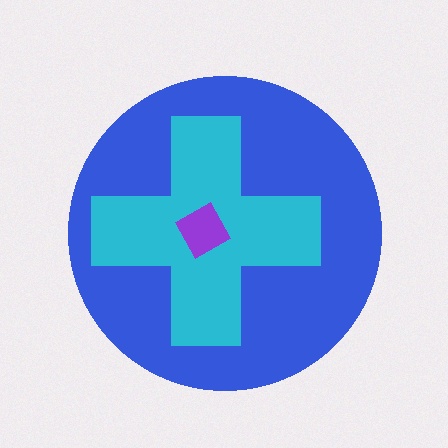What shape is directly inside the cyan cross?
The purple square.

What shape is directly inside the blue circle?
The cyan cross.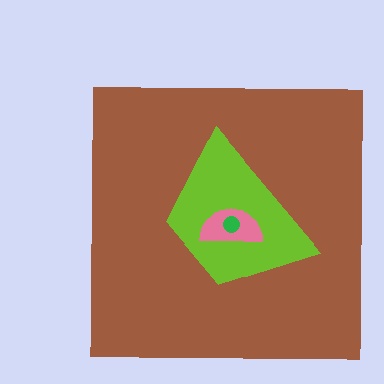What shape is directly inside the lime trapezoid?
The pink semicircle.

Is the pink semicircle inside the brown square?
Yes.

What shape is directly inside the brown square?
The lime trapezoid.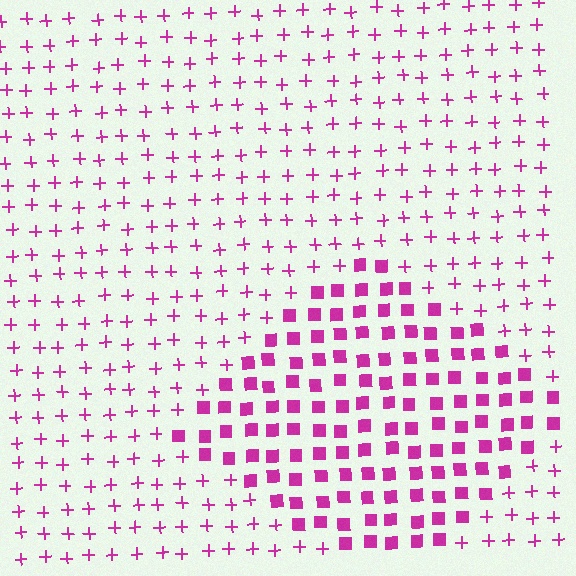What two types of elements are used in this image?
The image uses squares inside the diamond region and plus signs outside it.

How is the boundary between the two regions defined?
The boundary is defined by a change in element shape: squares inside vs. plus signs outside. All elements share the same color and spacing.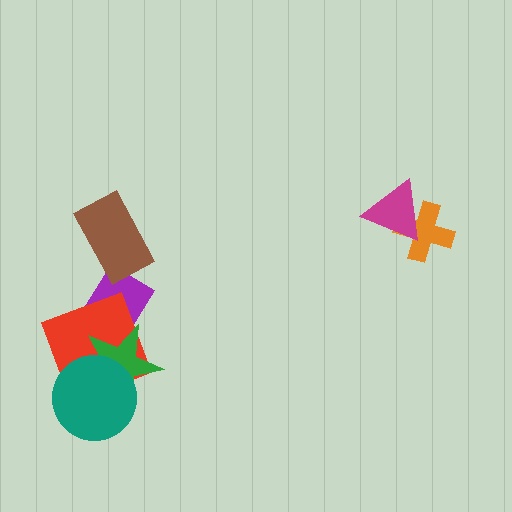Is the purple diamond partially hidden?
Yes, it is partially covered by another shape.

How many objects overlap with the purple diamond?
3 objects overlap with the purple diamond.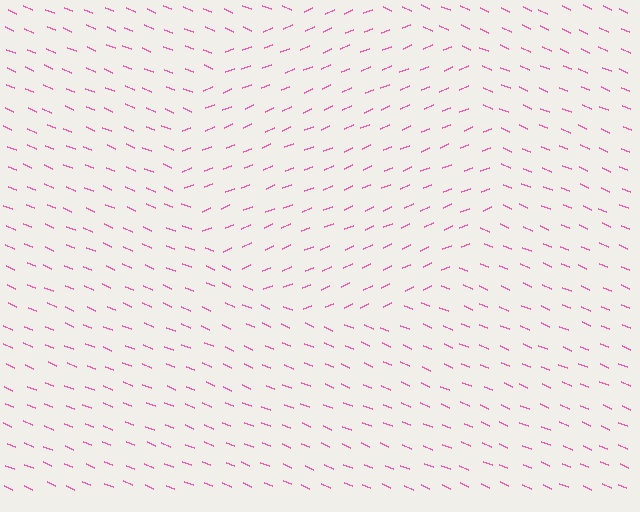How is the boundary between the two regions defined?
The boundary is defined purely by a change in line orientation (approximately 45 degrees difference). All lines are the same color and thickness.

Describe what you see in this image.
The image is filled with small pink line segments. A circle region in the image has lines oriented differently from the surrounding lines, creating a visible texture boundary.